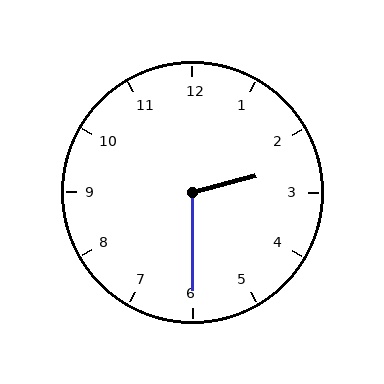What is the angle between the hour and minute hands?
Approximately 105 degrees.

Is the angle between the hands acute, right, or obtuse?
It is obtuse.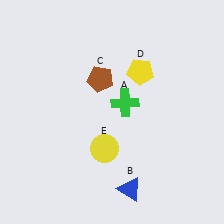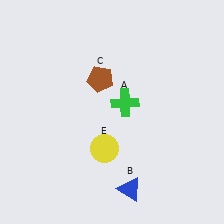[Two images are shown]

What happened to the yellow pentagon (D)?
The yellow pentagon (D) was removed in Image 2. It was in the top-right area of Image 1.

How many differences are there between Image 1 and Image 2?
There is 1 difference between the two images.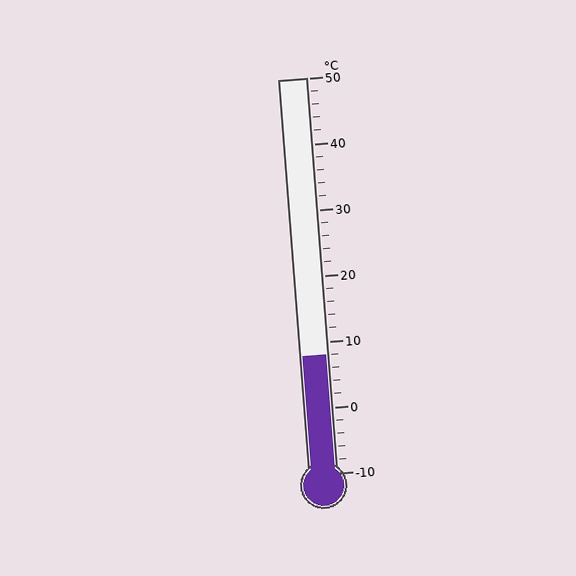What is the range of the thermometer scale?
The thermometer scale ranges from -10°C to 50°C.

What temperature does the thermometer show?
The thermometer shows approximately 8°C.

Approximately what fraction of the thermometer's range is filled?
The thermometer is filled to approximately 30% of its range.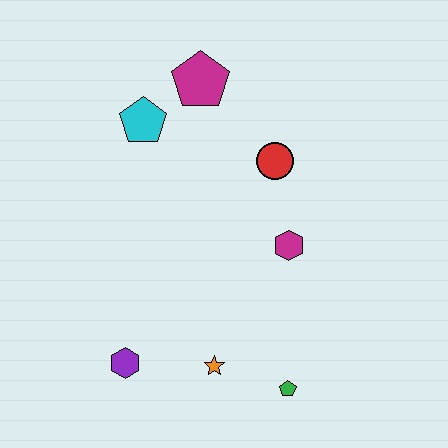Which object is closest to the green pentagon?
The orange star is closest to the green pentagon.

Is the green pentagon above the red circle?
No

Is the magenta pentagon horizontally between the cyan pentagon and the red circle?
Yes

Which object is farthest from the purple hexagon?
The magenta pentagon is farthest from the purple hexagon.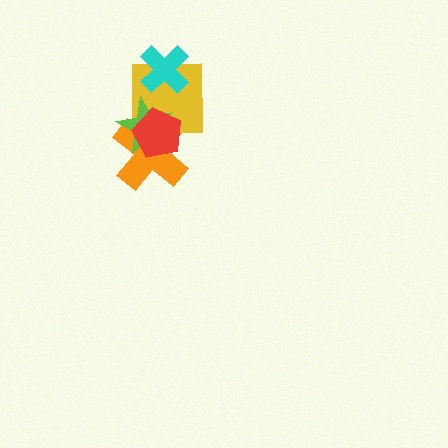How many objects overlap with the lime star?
3 objects overlap with the lime star.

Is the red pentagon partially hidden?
No, no other shape covers it.